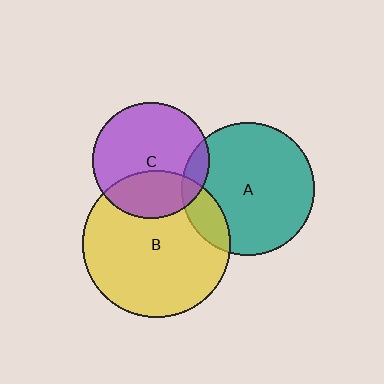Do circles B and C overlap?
Yes.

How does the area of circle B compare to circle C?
Approximately 1.6 times.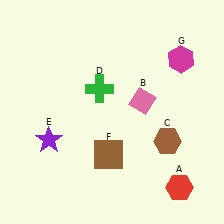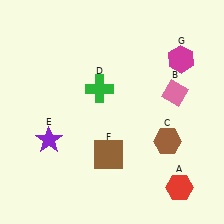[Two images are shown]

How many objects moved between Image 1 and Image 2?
1 object moved between the two images.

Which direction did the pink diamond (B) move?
The pink diamond (B) moved right.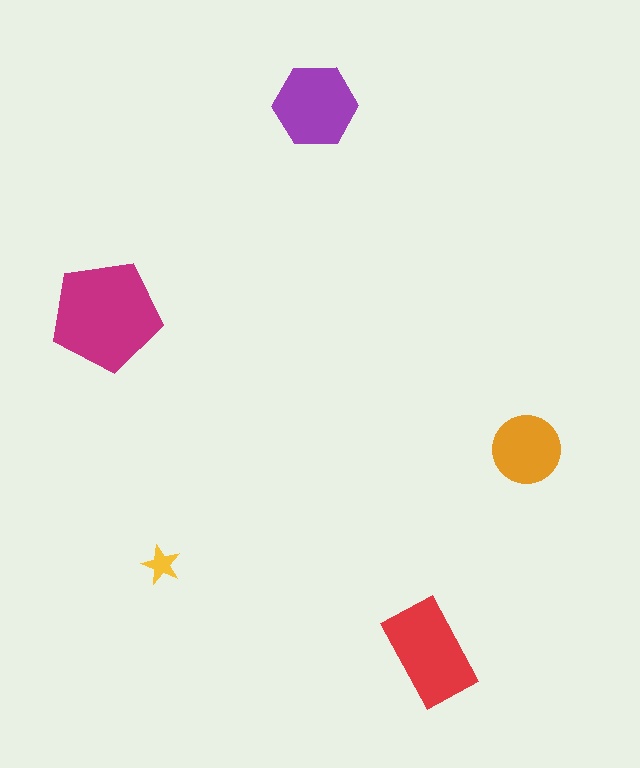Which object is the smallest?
The yellow star.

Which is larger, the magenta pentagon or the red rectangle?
The magenta pentagon.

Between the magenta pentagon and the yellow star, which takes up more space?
The magenta pentagon.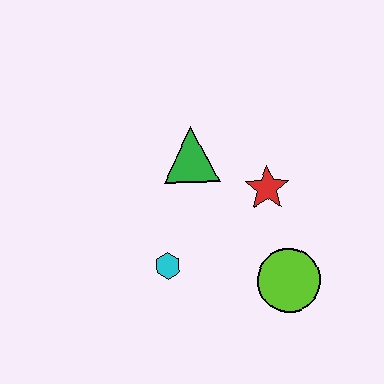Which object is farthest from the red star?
The cyan hexagon is farthest from the red star.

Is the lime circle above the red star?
No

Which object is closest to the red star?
The green triangle is closest to the red star.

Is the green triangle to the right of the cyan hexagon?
Yes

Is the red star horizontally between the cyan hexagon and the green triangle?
No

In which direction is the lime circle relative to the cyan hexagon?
The lime circle is to the right of the cyan hexagon.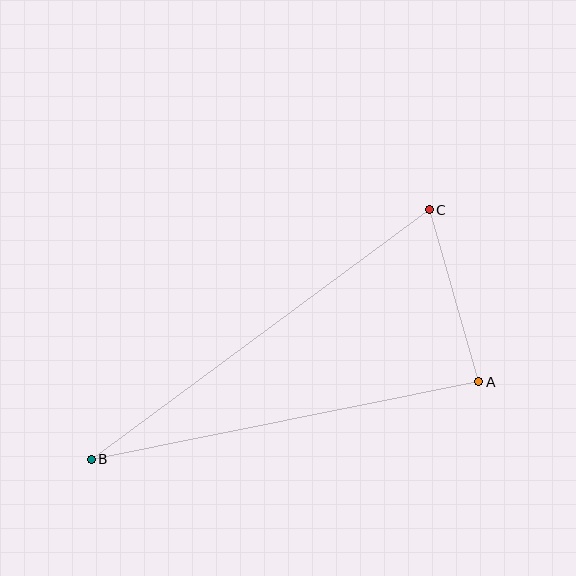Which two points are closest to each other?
Points A and C are closest to each other.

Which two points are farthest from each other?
Points B and C are farthest from each other.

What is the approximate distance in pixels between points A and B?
The distance between A and B is approximately 395 pixels.